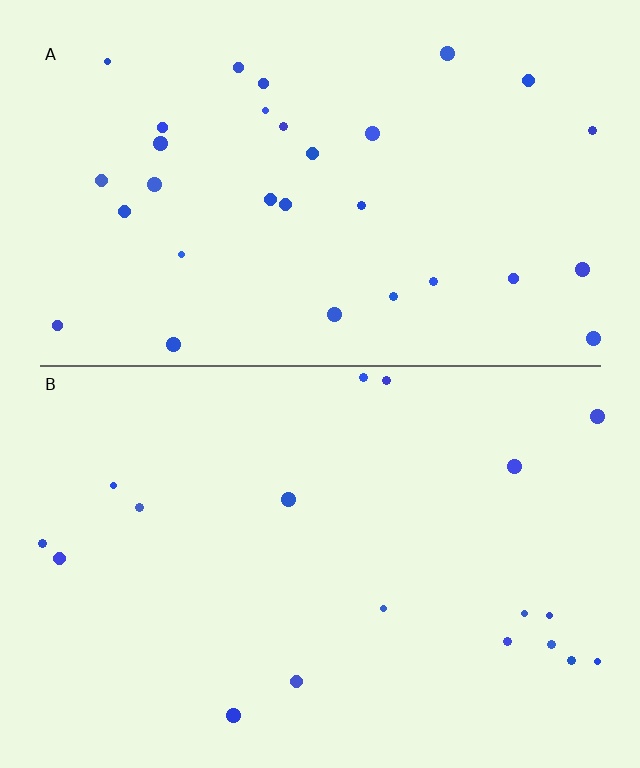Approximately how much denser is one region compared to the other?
Approximately 1.7× — region A over region B.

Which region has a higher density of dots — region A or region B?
A (the top).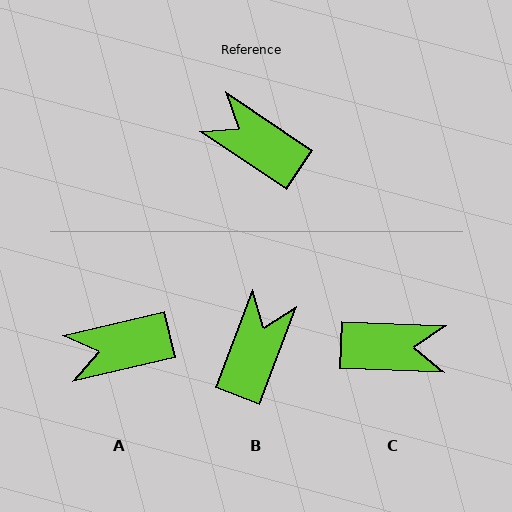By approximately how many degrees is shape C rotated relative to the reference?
Approximately 148 degrees clockwise.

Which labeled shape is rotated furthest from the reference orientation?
C, about 148 degrees away.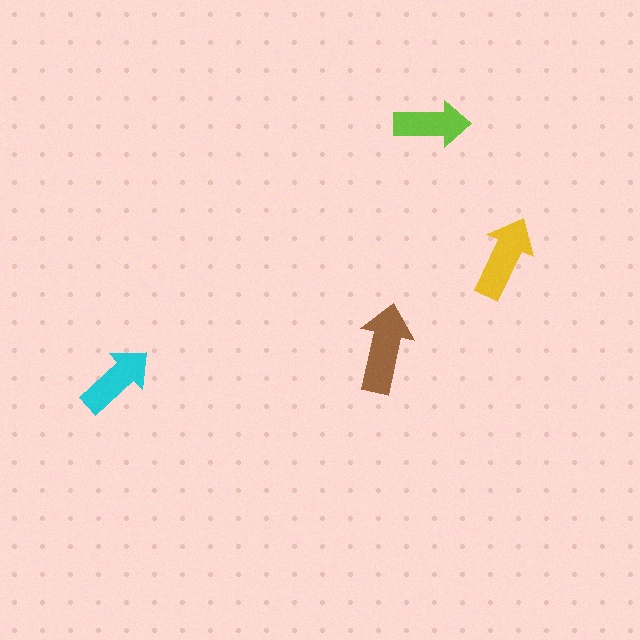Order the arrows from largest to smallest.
the brown one, the yellow one, the cyan one, the lime one.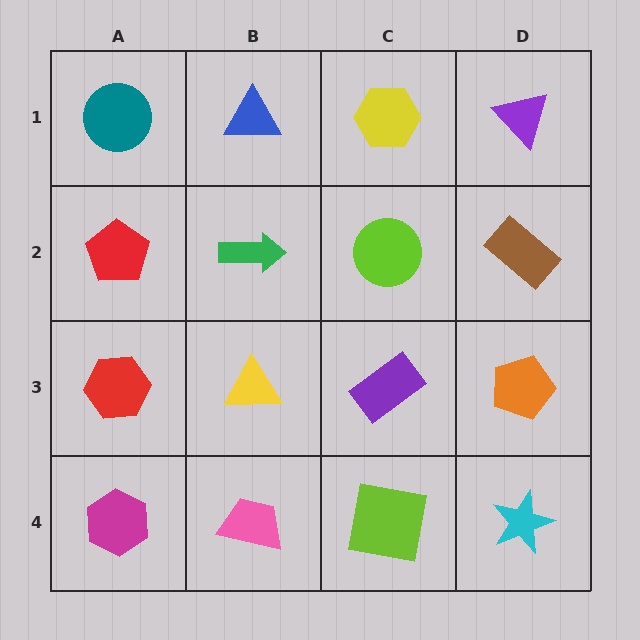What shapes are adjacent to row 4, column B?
A yellow triangle (row 3, column B), a magenta hexagon (row 4, column A), a lime square (row 4, column C).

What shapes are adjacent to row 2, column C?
A yellow hexagon (row 1, column C), a purple rectangle (row 3, column C), a green arrow (row 2, column B), a brown rectangle (row 2, column D).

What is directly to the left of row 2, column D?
A lime circle.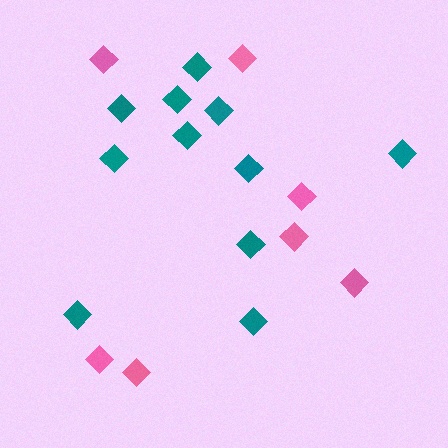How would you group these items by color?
There are 2 groups: one group of pink diamonds (7) and one group of teal diamonds (11).